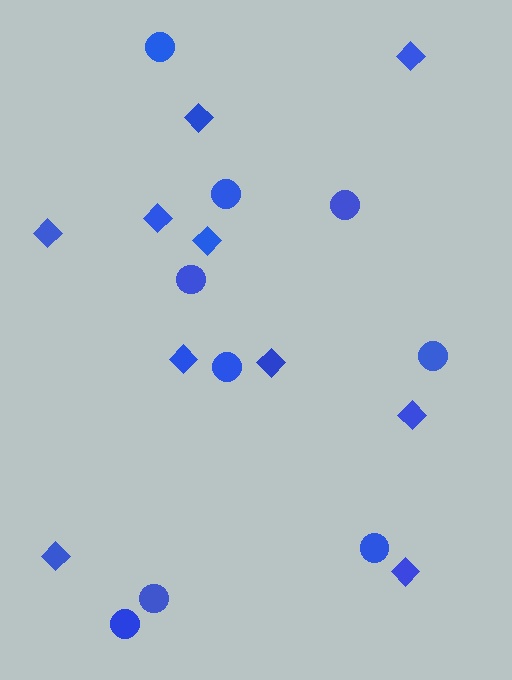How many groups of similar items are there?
There are 2 groups: one group of diamonds (10) and one group of circles (9).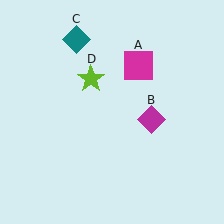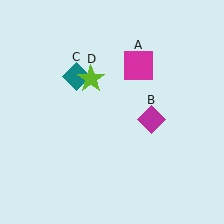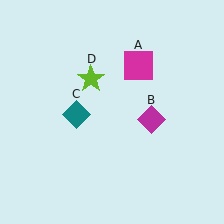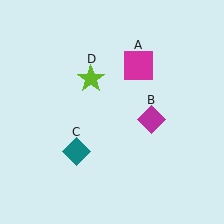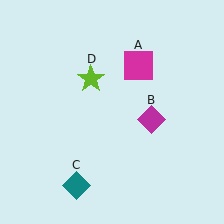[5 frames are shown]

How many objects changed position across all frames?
1 object changed position: teal diamond (object C).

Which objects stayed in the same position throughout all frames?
Magenta square (object A) and magenta diamond (object B) and lime star (object D) remained stationary.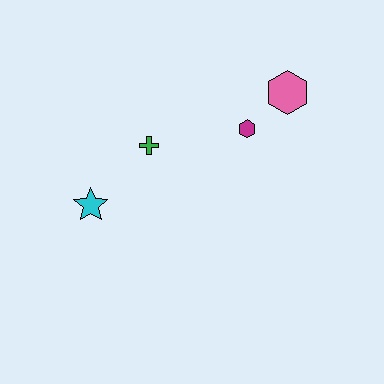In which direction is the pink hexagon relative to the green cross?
The pink hexagon is to the right of the green cross.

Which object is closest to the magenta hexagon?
The pink hexagon is closest to the magenta hexagon.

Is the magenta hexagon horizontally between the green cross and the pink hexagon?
Yes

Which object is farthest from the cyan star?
The pink hexagon is farthest from the cyan star.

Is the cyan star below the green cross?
Yes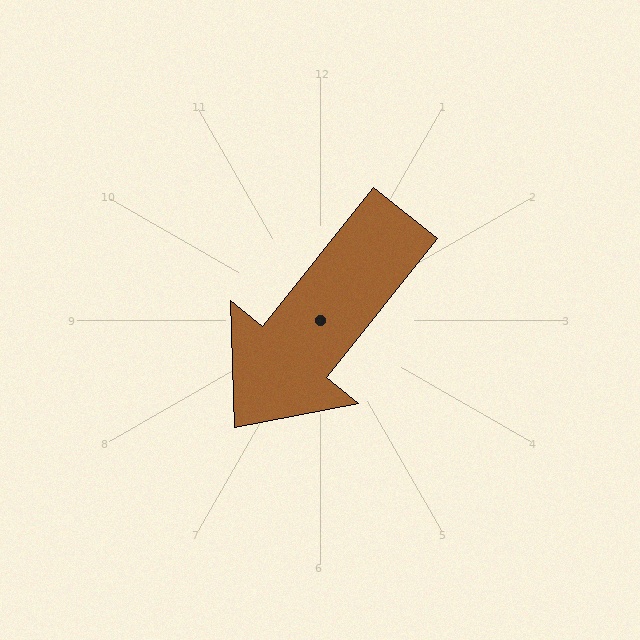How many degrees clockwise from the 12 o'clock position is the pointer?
Approximately 219 degrees.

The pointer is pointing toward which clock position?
Roughly 7 o'clock.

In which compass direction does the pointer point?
Southwest.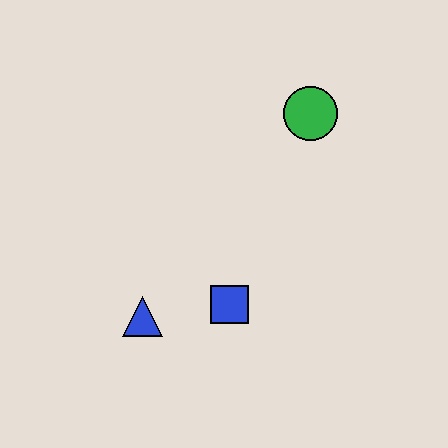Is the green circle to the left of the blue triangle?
No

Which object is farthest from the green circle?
The blue triangle is farthest from the green circle.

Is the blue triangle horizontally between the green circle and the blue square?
No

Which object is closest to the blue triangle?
The blue square is closest to the blue triangle.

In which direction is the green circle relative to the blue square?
The green circle is above the blue square.